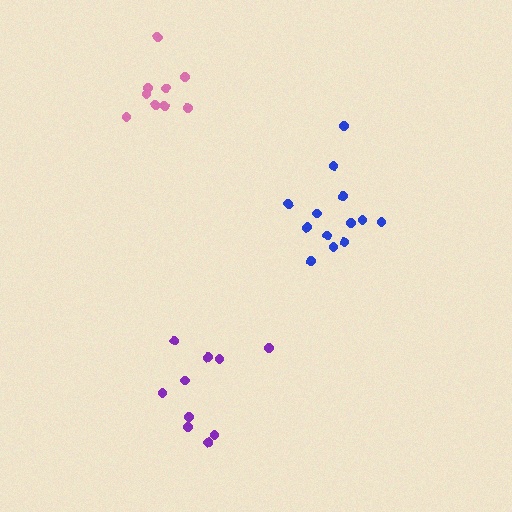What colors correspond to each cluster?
The clusters are colored: purple, pink, blue.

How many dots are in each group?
Group 1: 10 dots, Group 2: 9 dots, Group 3: 13 dots (32 total).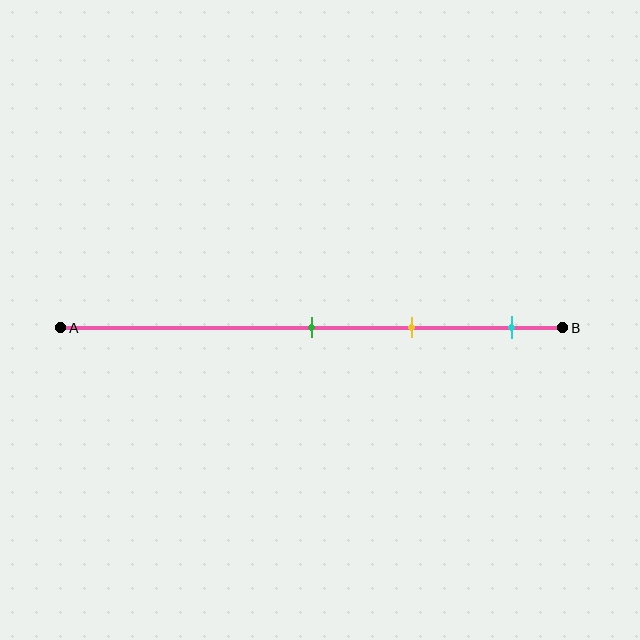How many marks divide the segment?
There are 3 marks dividing the segment.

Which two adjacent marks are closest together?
The green and yellow marks are the closest adjacent pair.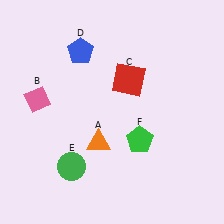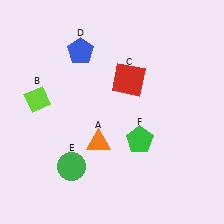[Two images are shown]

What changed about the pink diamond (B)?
In Image 1, B is pink. In Image 2, it changed to lime.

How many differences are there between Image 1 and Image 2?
There is 1 difference between the two images.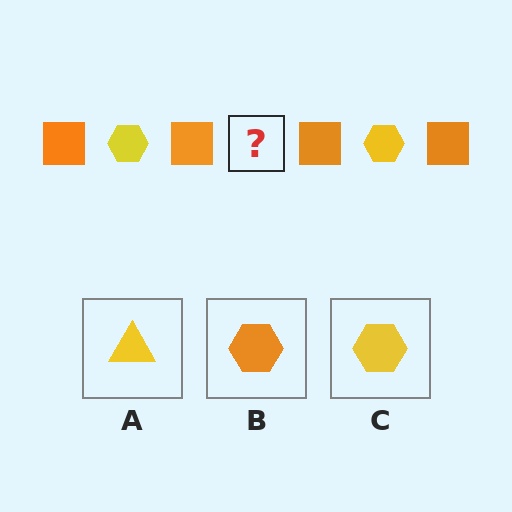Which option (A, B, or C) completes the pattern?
C.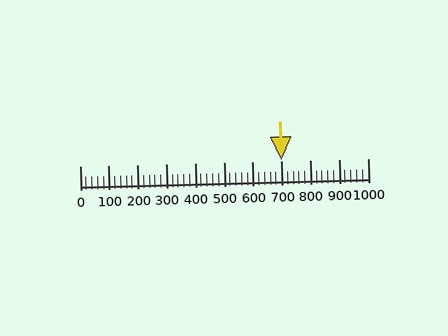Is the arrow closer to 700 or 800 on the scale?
The arrow is closer to 700.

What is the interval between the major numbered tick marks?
The major tick marks are spaced 100 units apart.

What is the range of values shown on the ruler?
The ruler shows values from 0 to 1000.